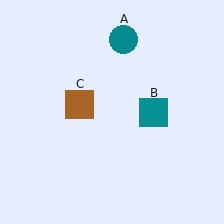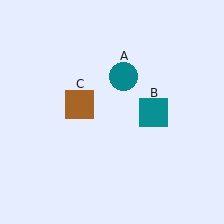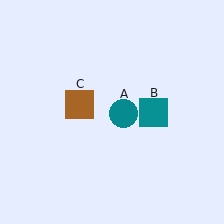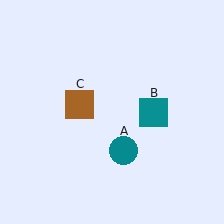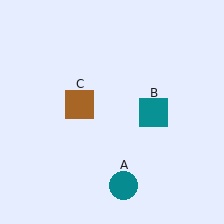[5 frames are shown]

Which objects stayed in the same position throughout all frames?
Teal square (object B) and brown square (object C) remained stationary.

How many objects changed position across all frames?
1 object changed position: teal circle (object A).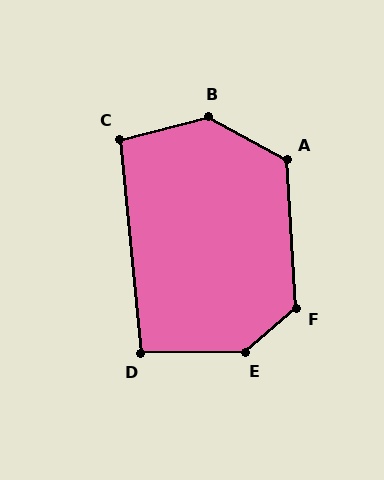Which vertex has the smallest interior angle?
D, at approximately 95 degrees.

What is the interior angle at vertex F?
Approximately 128 degrees (obtuse).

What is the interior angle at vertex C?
Approximately 98 degrees (obtuse).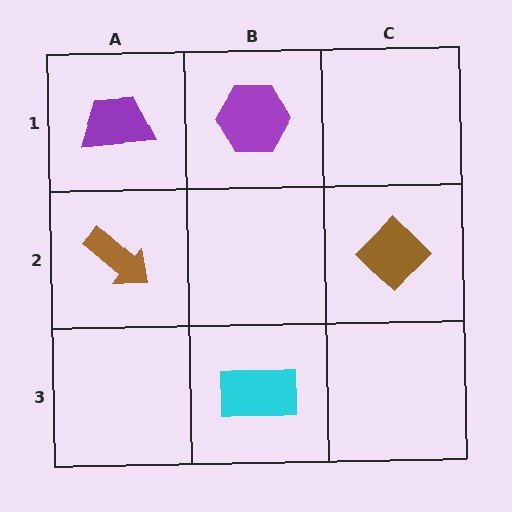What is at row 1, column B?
A purple hexagon.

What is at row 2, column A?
A brown arrow.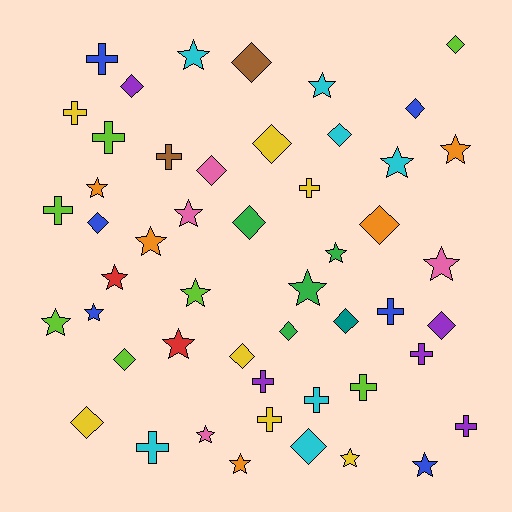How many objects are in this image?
There are 50 objects.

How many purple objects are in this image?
There are 5 purple objects.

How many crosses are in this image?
There are 14 crosses.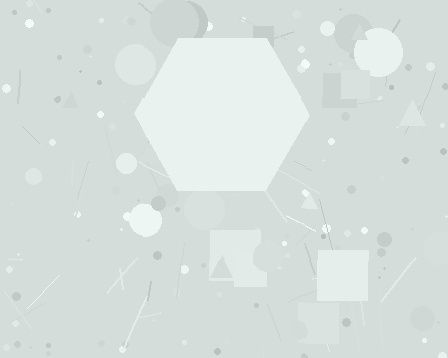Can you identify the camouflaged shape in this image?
The camouflaged shape is a hexagon.